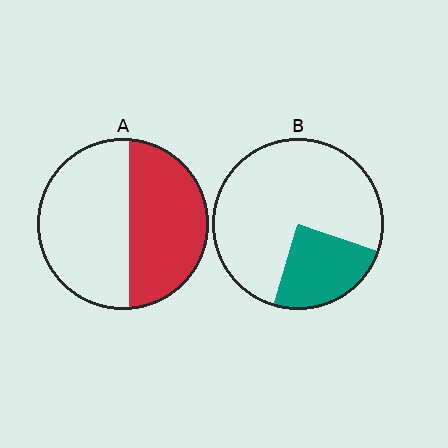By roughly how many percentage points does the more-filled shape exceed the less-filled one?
By roughly 20 percentage points (A over B).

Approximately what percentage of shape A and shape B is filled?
A is approximately 45% and B is approximately 25%.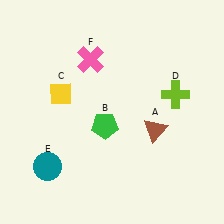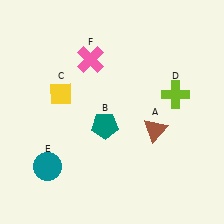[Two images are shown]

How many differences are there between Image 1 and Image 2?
There is 1 difference between the two images.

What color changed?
The pentagon (B) changed from green in Image 1 to teal in Image 2.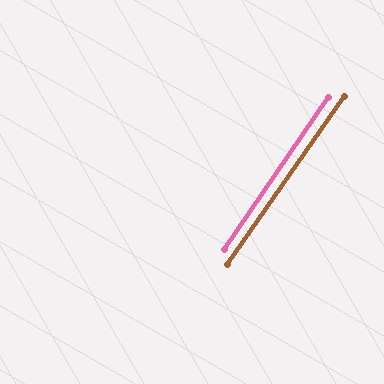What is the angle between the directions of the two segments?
Approximately 0 degrees.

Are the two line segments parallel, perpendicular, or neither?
Parallel — their directions differ by only 0.4°.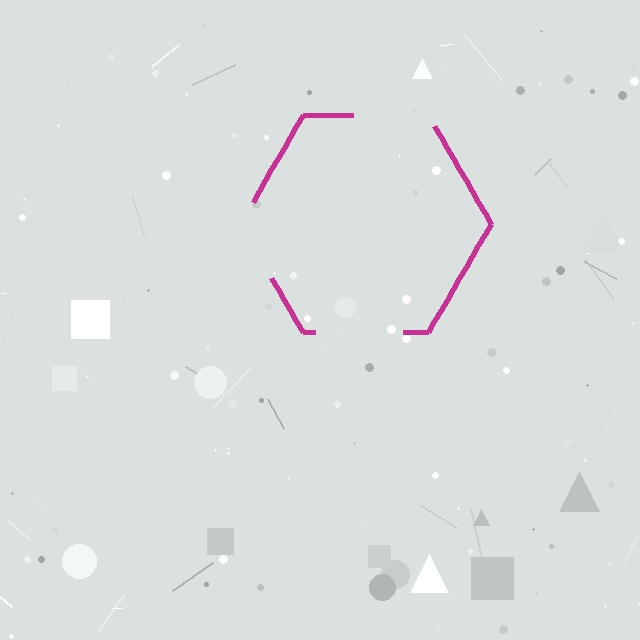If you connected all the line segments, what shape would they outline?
They would outline a hexagon.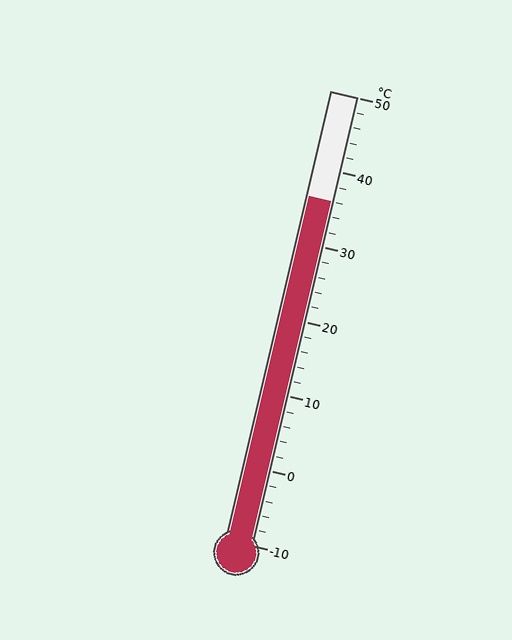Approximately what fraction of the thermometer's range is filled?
The thermometer is filled to approximately 75% of its range.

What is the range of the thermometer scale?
The thermometer scale ranges from -10°C to 50°C.